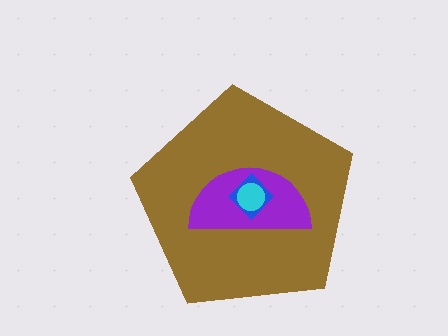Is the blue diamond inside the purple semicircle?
Yes.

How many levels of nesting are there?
4.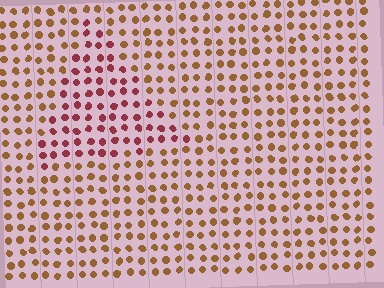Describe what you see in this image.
The image is filled with small brown elements in a uniform arrangement. A triangle-shaped region is visible where the elements are tinted to a slightly different hue, forming a subtle color boundary.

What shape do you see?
I see a triangle.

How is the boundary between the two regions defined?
The boundary is defined purely by a slight shift in hue (about 43 degrees). Spacing, size, and orientation are identical on both sides.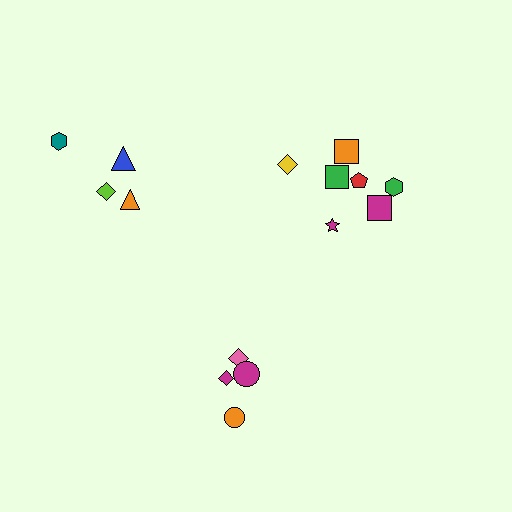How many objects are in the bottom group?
There are 4 objects.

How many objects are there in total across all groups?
There are 15 objects.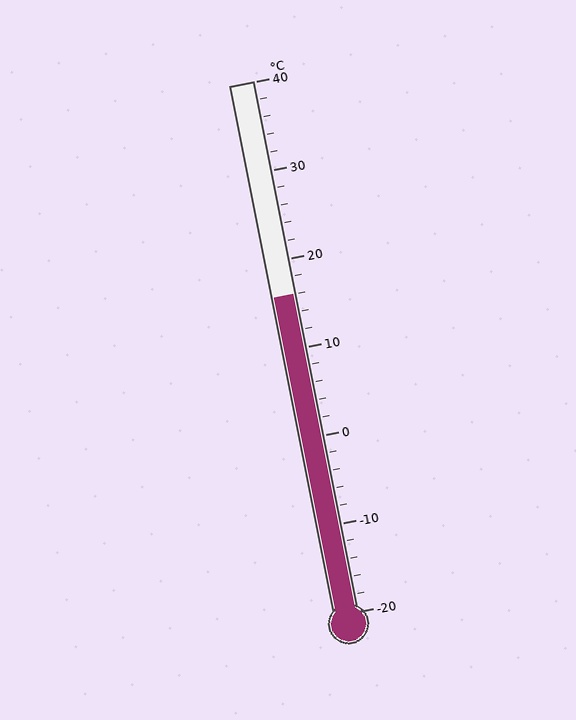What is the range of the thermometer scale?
The thermometer scale ranges from -20°C to 40°C.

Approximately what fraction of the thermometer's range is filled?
The thermometer is filled to approximately 60% of its range.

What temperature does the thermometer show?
The thermometer shows approximately 16°C.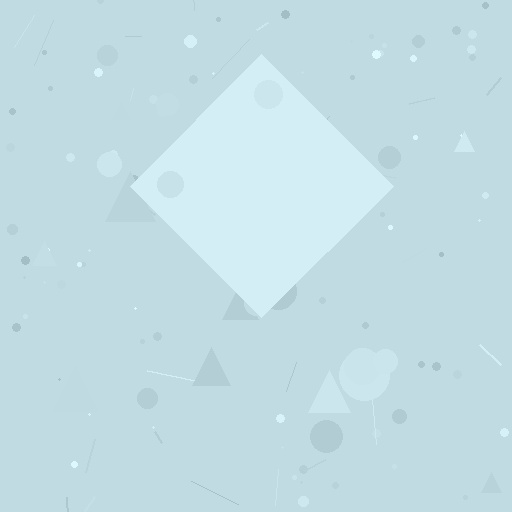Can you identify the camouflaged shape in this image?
The camouflaged shape is a diamond.